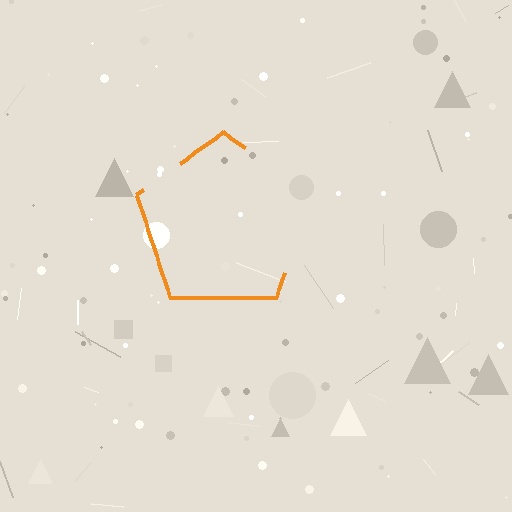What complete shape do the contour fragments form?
The contour fragments form a pentagon.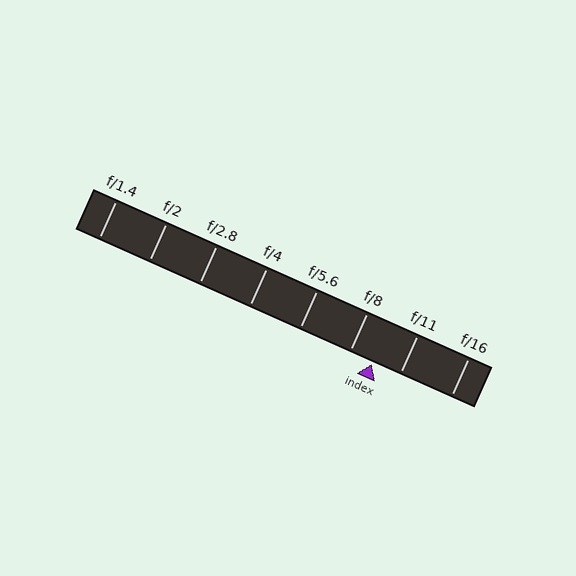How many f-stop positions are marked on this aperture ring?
There are 8 f-stop positions marked.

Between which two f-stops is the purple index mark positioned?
The index mark is between f/8 and f/11.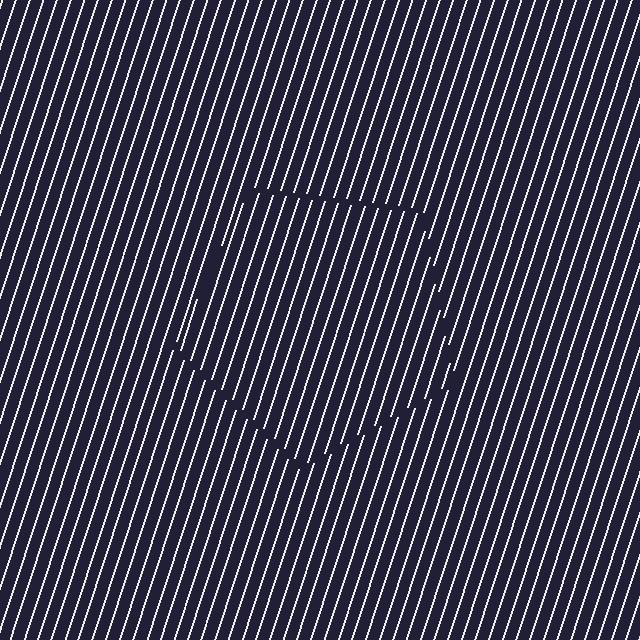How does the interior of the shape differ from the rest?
The interior of the shape contains the same grating, shifted by half a period — the contour is defined by the phase discontinuity where line-ends from the inner and outer gratings abut.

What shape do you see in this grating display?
An illusory pentagon. The interior of the shape contains the same grating, shifted by half a period — the contour is defined by the phase discontinuity where line-ends from the inner and outer gratings abut.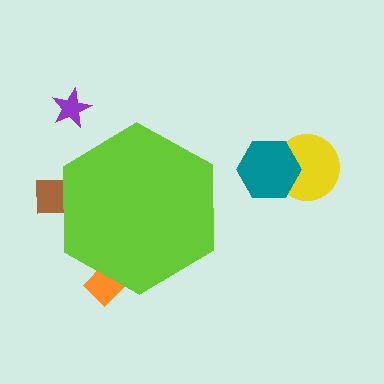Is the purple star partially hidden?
No, the purple star is fully visible.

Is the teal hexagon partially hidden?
No, the teal hexagon is fully visible.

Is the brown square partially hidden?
Yes, the brown square is partially hidden behind the lime hexagon.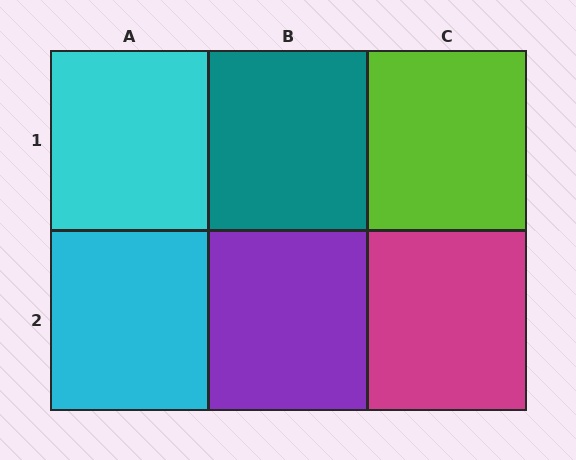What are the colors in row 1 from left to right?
Cyan, teal, lime.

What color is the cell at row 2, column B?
Purple.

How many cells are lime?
1 cell is lime.